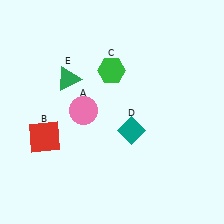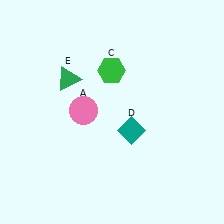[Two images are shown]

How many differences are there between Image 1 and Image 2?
There is 1 difference between the two images.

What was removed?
The red square (B) was removed in Image 2.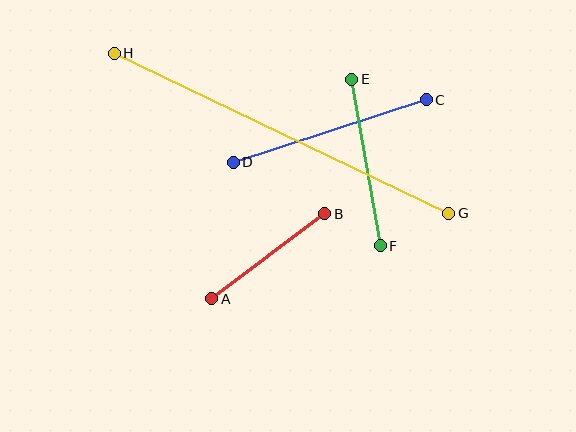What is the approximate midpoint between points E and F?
The midpoint is at approximately (366, 163) pixels.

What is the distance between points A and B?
The distance is approximately 142 pixels.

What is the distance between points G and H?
The distance is approximately 371 pixels.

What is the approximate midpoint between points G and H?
The midpoint is at approximately (282, 133) pixels.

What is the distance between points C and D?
The distance is approximately 203 pixels.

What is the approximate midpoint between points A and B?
The midpoint is at approximately (268, 256) pixels.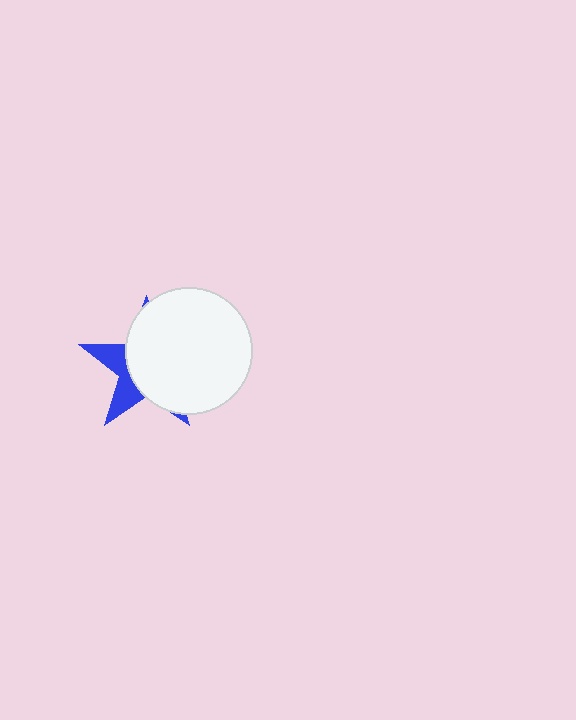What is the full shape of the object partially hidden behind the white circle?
The partially hidden object is a blue star.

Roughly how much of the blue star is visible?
A small part of it is visible (roughly 31%).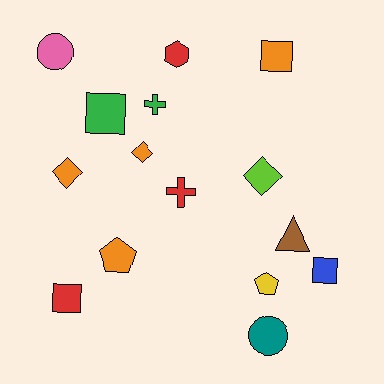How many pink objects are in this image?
There is 1 pink object.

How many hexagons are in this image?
There is 1 hexagon.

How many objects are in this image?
There are 15 objects.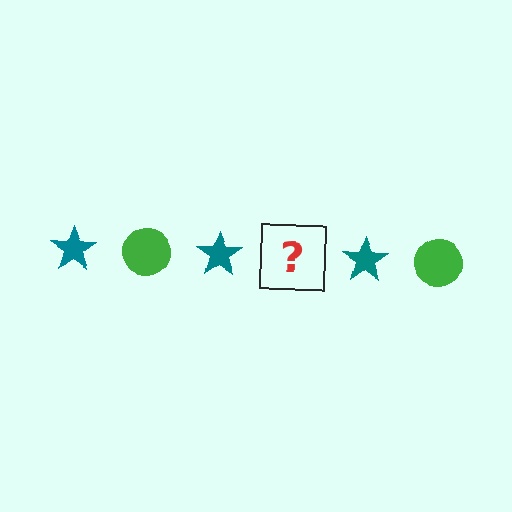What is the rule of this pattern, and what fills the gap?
The rule is that the pattern alternates between teal star and green circle. The gap should be filled with a green circle.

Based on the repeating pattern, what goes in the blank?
The blank should be a green circle.